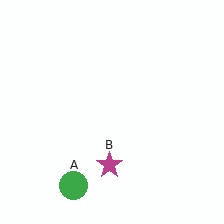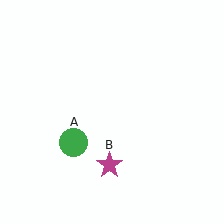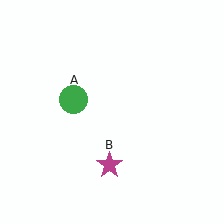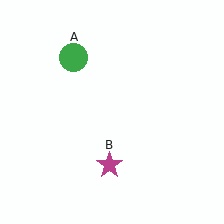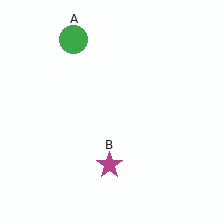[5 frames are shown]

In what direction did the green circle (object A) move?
The green circle (object A) moved up.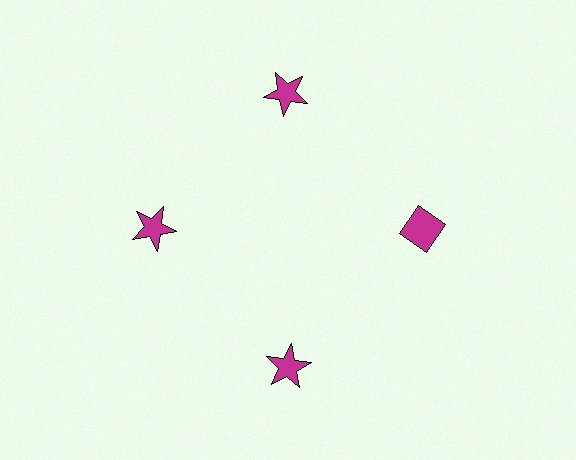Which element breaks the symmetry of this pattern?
The magenta diamond at roughly the 3 o'clock position breaks the symmetry. All other shapes are magenta stars.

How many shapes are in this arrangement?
There are 4 shapes arranged in a ring pattern.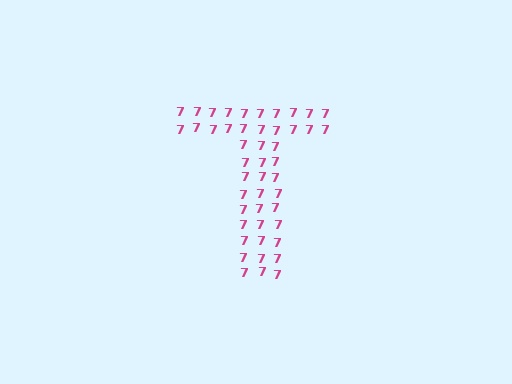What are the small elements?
The small elements are digit 7's.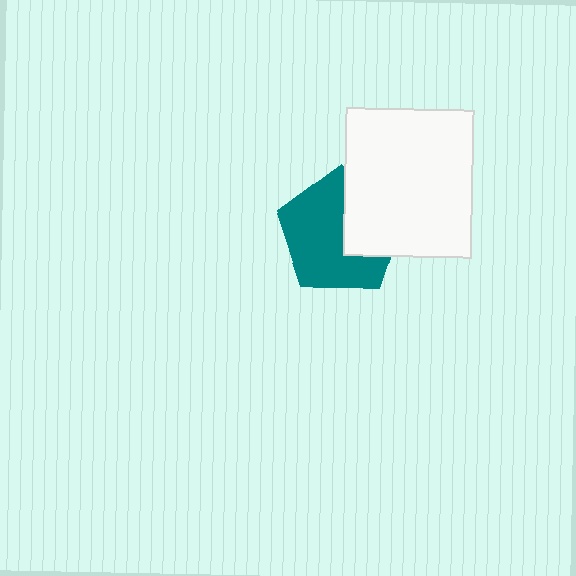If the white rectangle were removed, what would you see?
You would see the complete teal pentagon.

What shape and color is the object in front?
The object in front is a white rectangle.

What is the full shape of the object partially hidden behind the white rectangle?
The partially hidden object is a teal pentagon.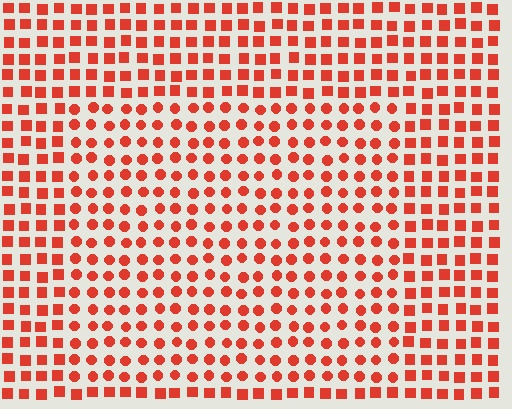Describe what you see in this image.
The image is filled with small red elements arranged in a uniform grid. A rectangle-shaped region contains circles, while the surrounding area contains squares. The boundary is defined purely by the change in element shape.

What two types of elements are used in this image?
The image uses circles inside the rectangle region and squares outside it.